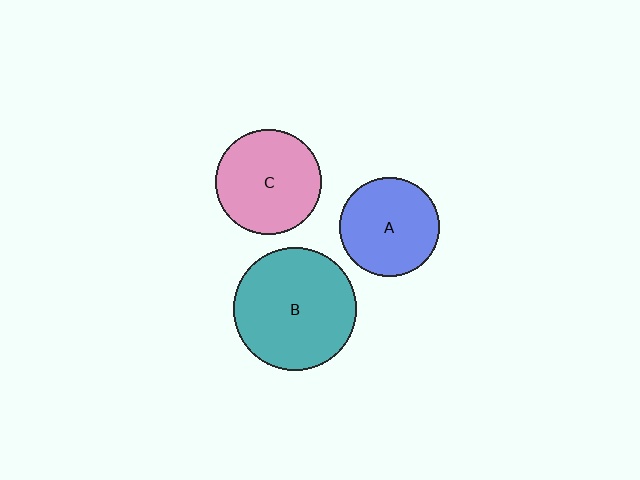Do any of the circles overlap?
No, none of the circles overlap.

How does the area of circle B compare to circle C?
Approximately 1.3 times.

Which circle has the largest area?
Circle B (teal).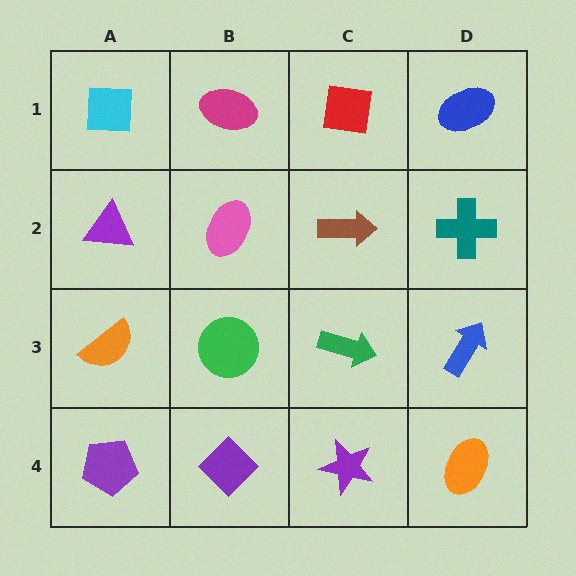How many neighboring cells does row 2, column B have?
4.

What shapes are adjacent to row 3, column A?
A purple triangle (row 2, column A), a purple pentagon (row 4, column A), a green circle (row 3, column B).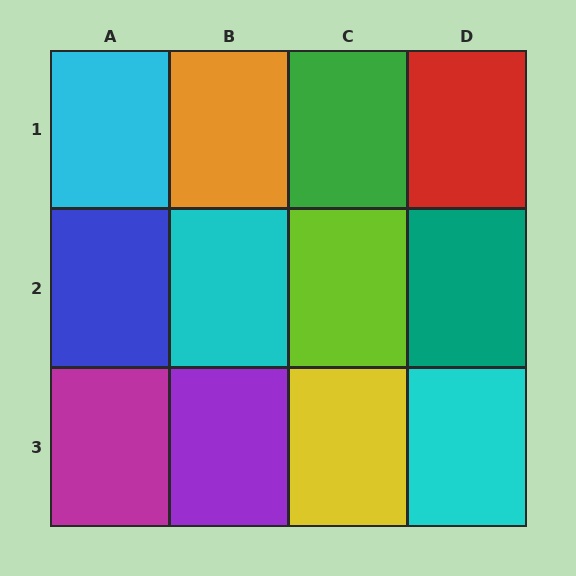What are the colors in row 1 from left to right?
Cyan, orange, green, red.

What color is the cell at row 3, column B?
Purple.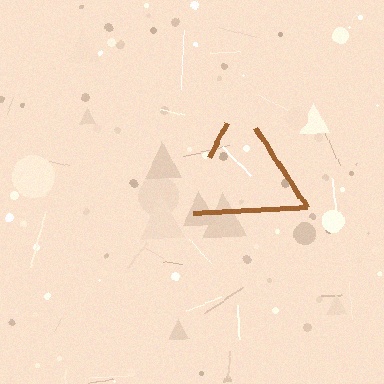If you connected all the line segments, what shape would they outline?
They would outline a triangle.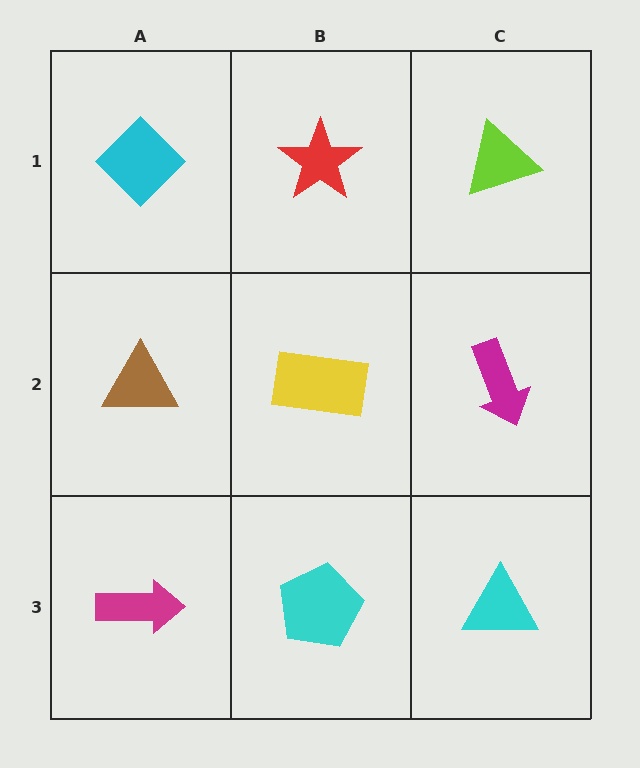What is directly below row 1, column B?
A yellow rectangle.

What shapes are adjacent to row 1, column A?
A brown triangle (row 2, column A), a red star (row 1, column B).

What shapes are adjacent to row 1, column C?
A magenta arrow (row 2, column C), a red star (row 1, column B).